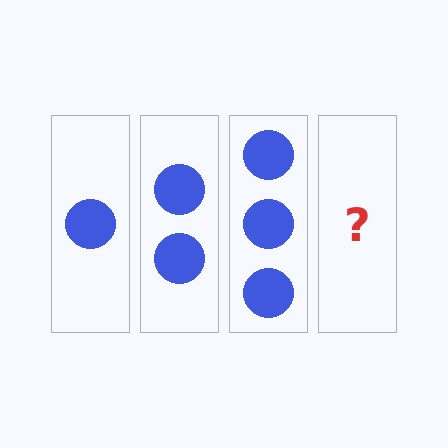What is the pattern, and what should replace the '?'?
The pattern is that each step adds one more circle. The '?' should be 4 circles.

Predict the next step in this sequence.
The next step is 4 circles.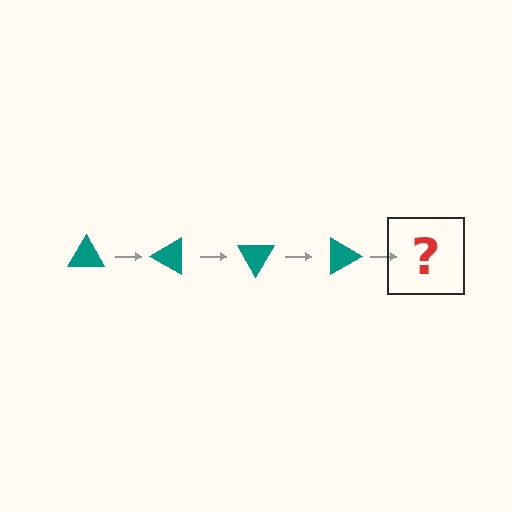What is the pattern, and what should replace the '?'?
The pattern is that the triangle rotates 30 degrees each step. The '?' should be a teal triangle rotated 120 degrees.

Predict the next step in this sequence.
The next step is a teal triangle rotated 120 degrees.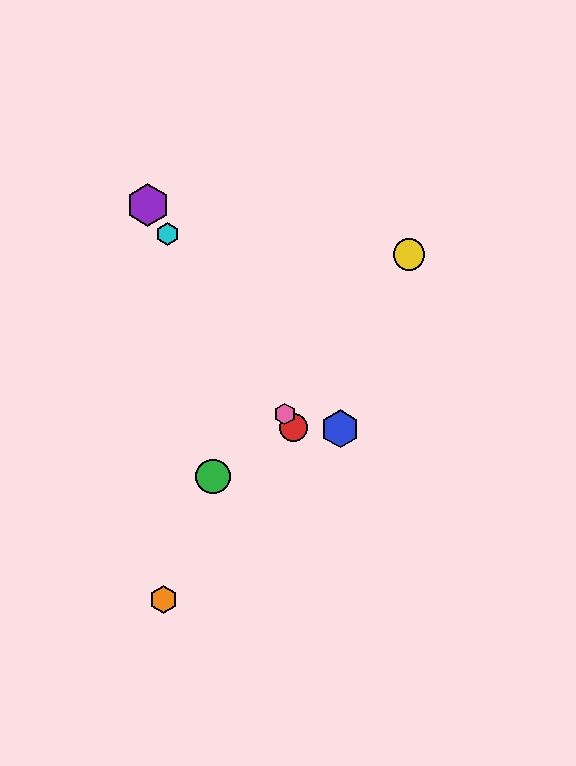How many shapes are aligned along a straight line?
4 shapes (the red circle, the purple hexagon, the cyan hexagon, the pink hexagon) are aligned along a straight line.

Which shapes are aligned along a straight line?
The red circle, the purple hexagon, the cyan hexagon, the pink hexagon are aligned along a straight line.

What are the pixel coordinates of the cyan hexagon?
The cyan hexagon is at (167, 234).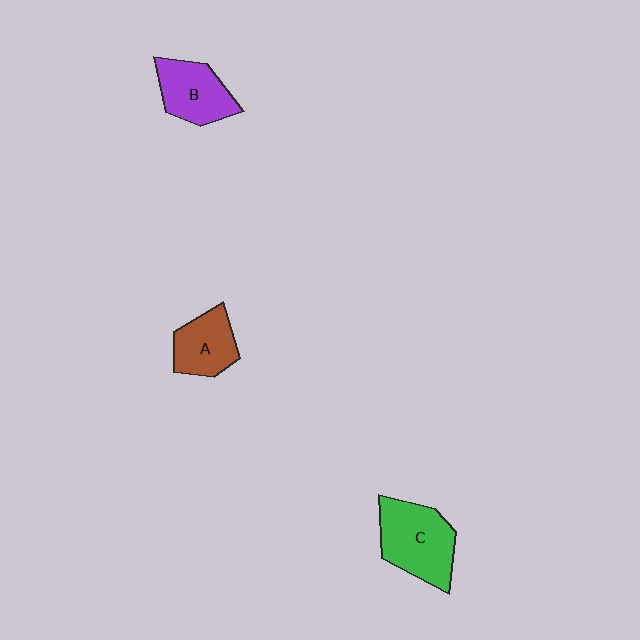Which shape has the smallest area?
Shape A (brown).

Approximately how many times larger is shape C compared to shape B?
Approximately 1.3 times.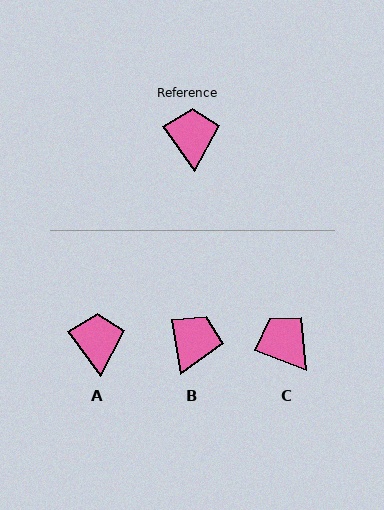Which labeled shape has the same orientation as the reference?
A.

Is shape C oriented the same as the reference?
No, it is off by about 33 degrees.